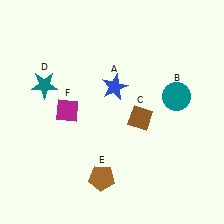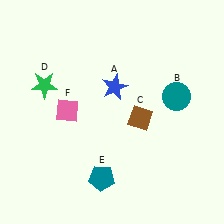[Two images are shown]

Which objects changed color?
D changed from teal to green. E changed from brown to teal. F changed from magenta to pink.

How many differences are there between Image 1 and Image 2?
There are 3 differences between the two images.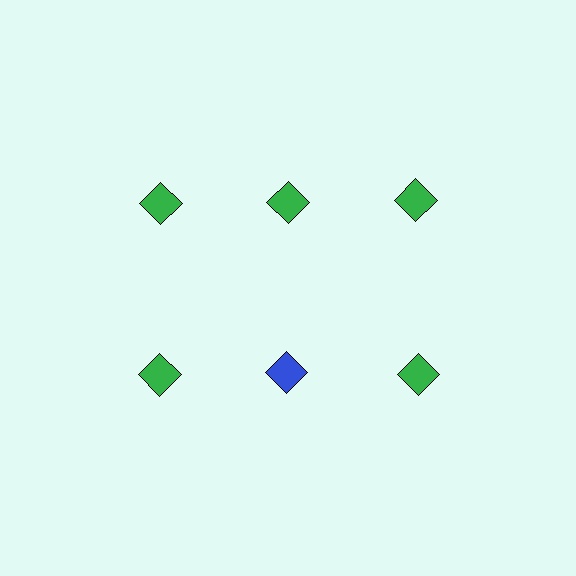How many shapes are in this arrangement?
There are 6 shapes arranged in a grid pattern.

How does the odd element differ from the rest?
It has a different color: blue instead of green.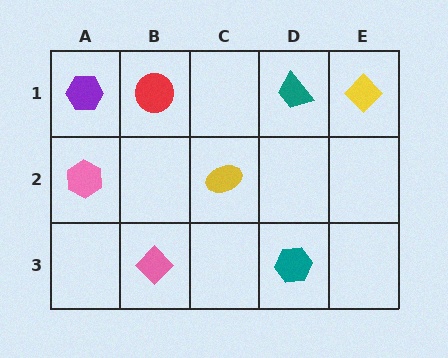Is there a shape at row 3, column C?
No, that cell is empty.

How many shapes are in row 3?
2 shapes.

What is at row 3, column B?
A pink diamond.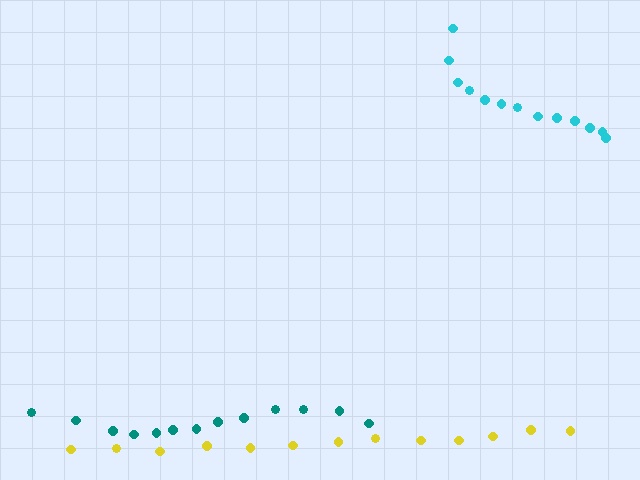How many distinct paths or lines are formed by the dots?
There are 3 distinct paths.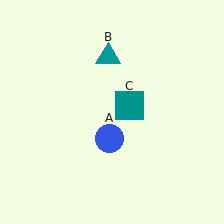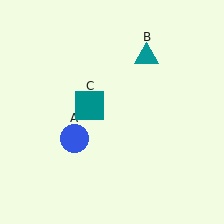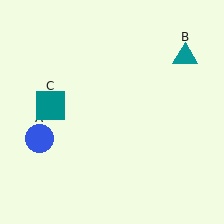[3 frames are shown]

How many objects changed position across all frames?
3 objects changed position: blue circle (object A), teal triangle (object B), teal square (object C).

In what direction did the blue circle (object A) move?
The blue circle (object A) moved left.